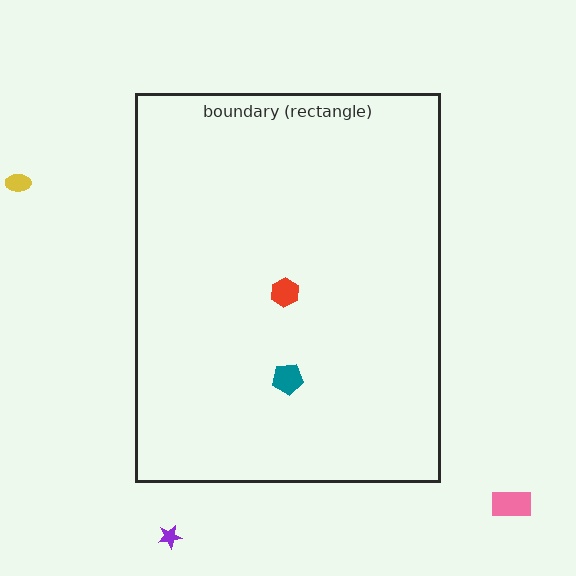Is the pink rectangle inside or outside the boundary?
Outside.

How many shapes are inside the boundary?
2 inside, 3 outside.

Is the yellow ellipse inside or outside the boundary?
Outside.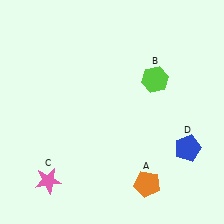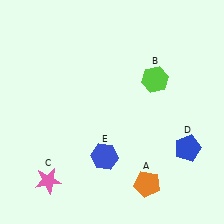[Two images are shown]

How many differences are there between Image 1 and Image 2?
There is 1 difference between the two images.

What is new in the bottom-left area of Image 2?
A blue hexagon (E) was added in the bottom-left area of Image 2.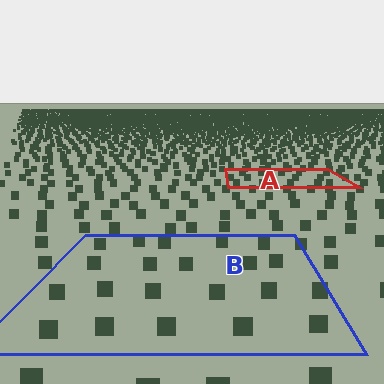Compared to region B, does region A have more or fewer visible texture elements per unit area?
Region A has more texture elements per unit area — they are packed more densely because it is farther away.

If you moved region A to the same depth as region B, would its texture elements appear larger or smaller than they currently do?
They would appear larger. At a closer depth, the same texture elements are projected at a bigger on-screen size.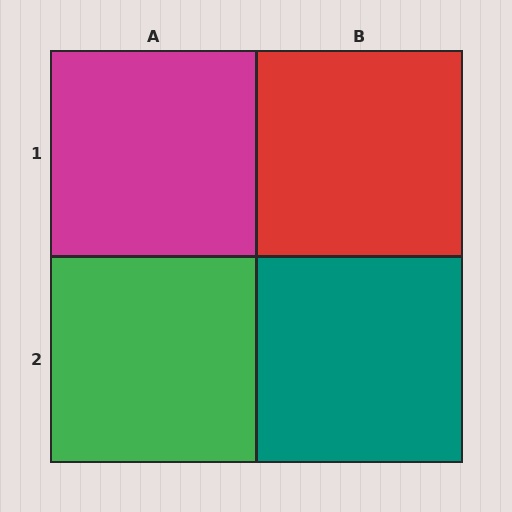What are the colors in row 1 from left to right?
Magenta, red.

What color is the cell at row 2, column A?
Green.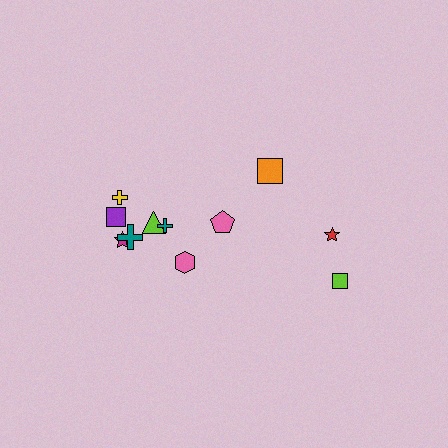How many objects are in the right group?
There are 3 objects.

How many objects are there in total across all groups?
There are 11 objects.